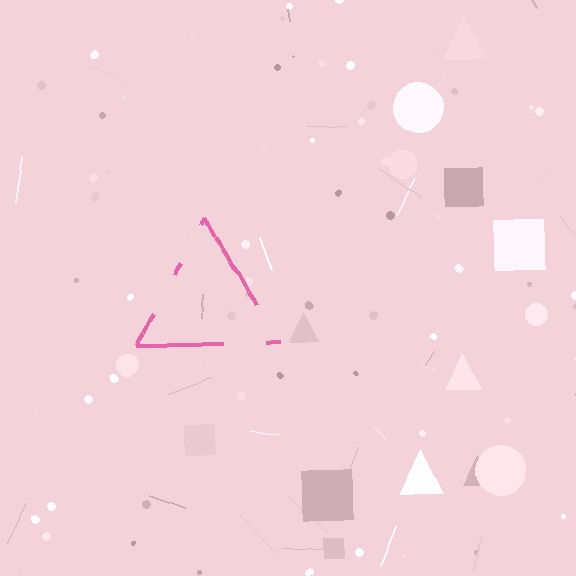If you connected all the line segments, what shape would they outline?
They would outline a triangle.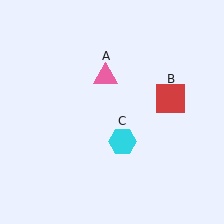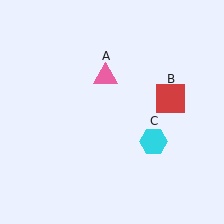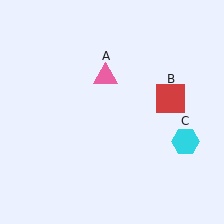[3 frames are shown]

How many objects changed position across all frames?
1 object changed position: cyan hexagon (object C).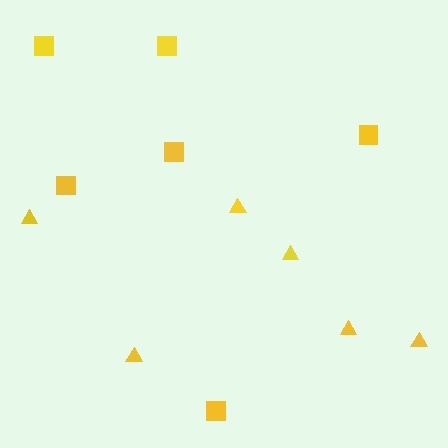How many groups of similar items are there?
There are 2 groups: one group of squares (6) and one group of triangles (6).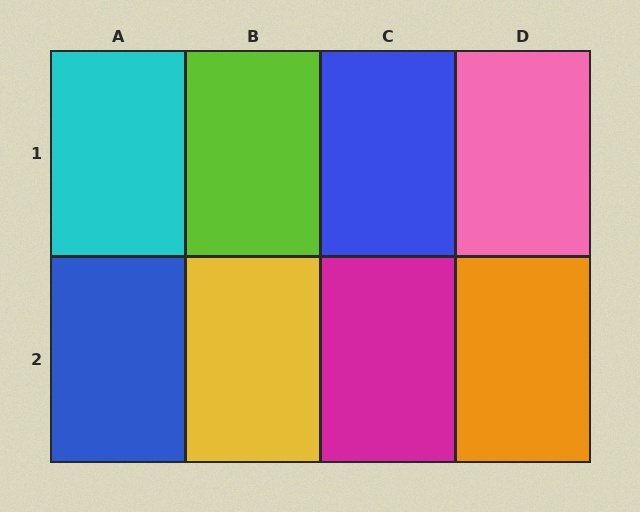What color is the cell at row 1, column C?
Blue.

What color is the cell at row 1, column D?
Pink.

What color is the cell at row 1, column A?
Cyan.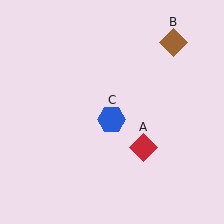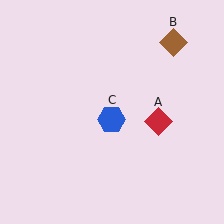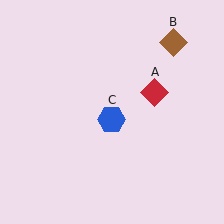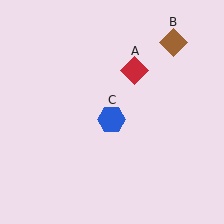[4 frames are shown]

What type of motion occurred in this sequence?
The red diamond (object A) rotated counterclockwise around the center of the scene.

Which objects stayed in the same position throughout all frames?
Brown diamond (object B) and blue hexagon (object C) remained stationary.